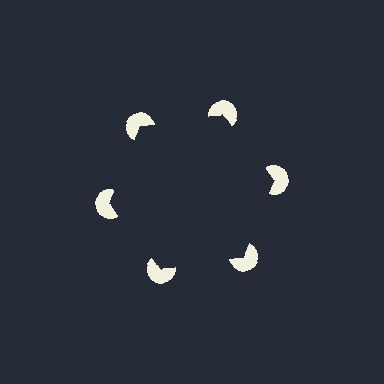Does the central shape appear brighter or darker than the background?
It typically appears slightly darker than the background, even though no actual brightness change is drawn.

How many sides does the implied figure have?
6 sides.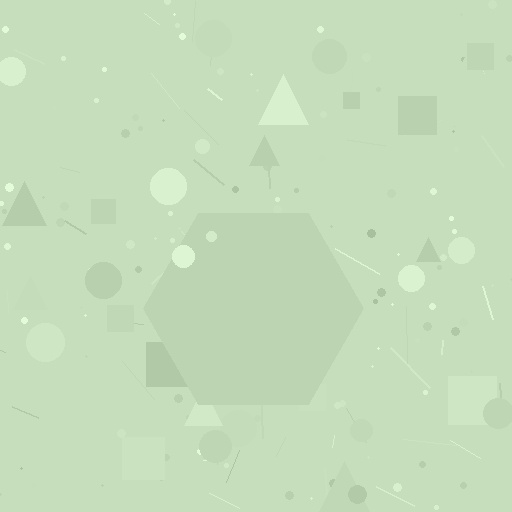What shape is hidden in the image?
A hexagon is hidden in the image.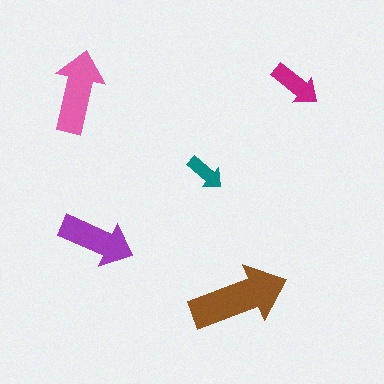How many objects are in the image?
There are 5 objects in the image.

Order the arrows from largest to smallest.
the brown one, the pink one, the purple one, the magenta one, the teal one.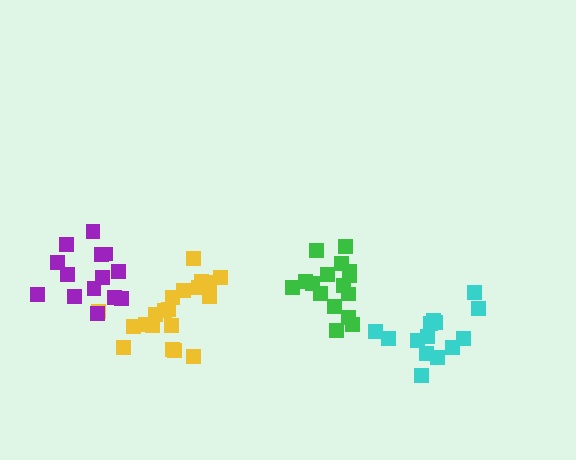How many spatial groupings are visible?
There are 4 spatial groupings.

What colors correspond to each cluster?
The clusters are colored: yellow, cyan, green, purple.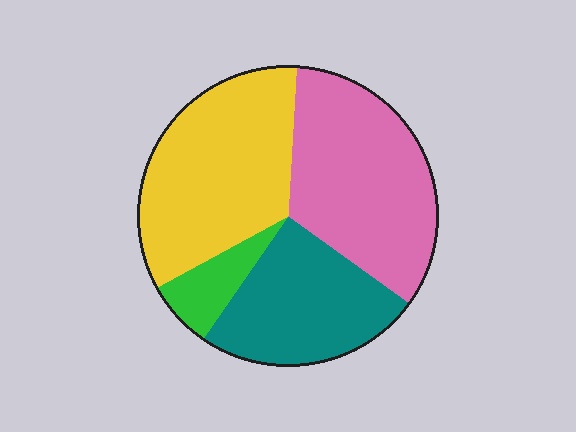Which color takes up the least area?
Green, at roughly 5%.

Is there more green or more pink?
Pink.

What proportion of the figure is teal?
Teal covers roughly 25% of the figure.